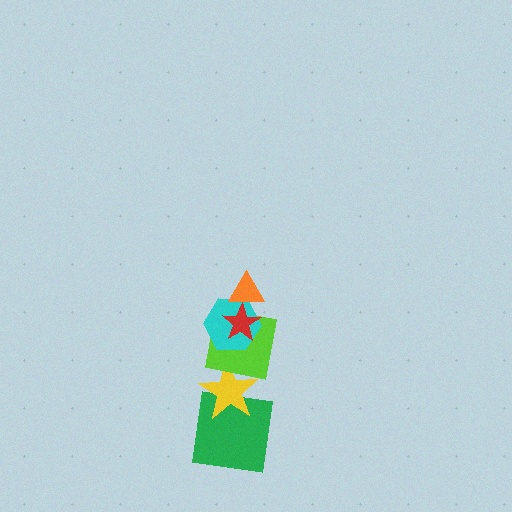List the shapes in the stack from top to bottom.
From top to bottom: the orange triangle, the red star, the cyan hexagon, the lime square, the yellow star, the green square.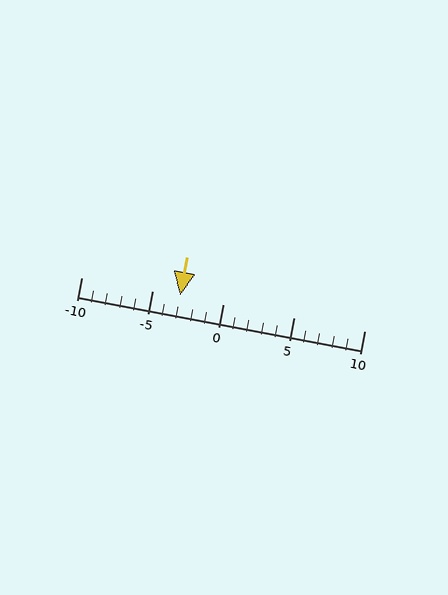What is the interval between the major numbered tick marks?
The major tick marks are spaced 5 units apart.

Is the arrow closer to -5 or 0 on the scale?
The arrow is closer to -5.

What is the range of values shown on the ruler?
The ruler shows values from -10 to 10.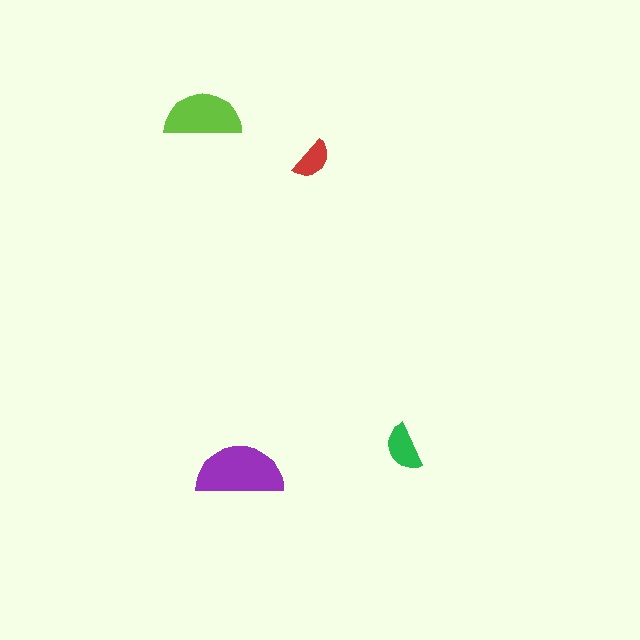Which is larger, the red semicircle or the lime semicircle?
The lime one.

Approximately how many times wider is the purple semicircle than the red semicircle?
About 2 times wider.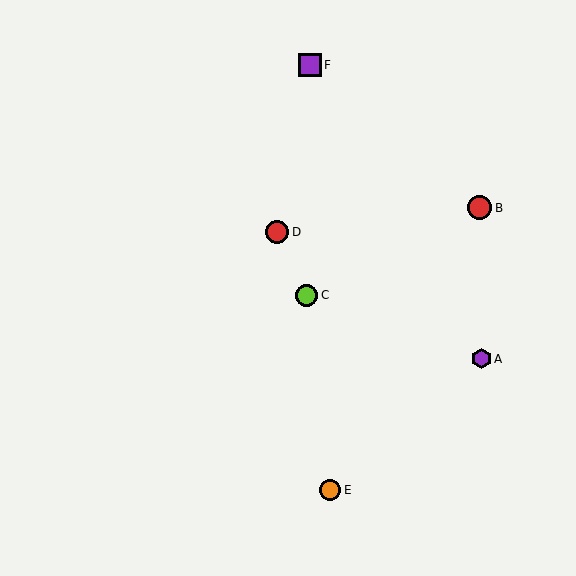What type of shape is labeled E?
Shape E is an orange circle.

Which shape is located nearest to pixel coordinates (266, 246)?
The red circle (labeled D) at (277, 232) is nearest to that location.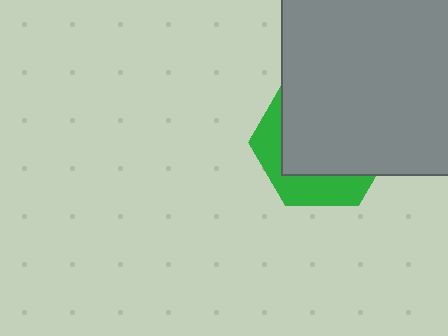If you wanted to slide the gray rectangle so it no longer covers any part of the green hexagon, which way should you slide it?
Slide it up — that is the most direct way to separate the two shapes.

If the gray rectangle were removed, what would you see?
You would see the complete green hexagon.